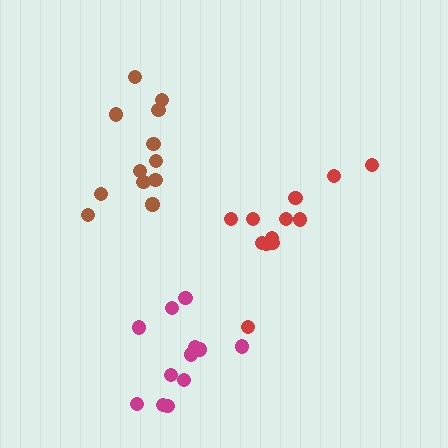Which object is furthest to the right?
The red cluster is rightmost.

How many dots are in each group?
Group 1: 12 dots, Group 2: 12 dots, Group 3: 12 dots (36 total).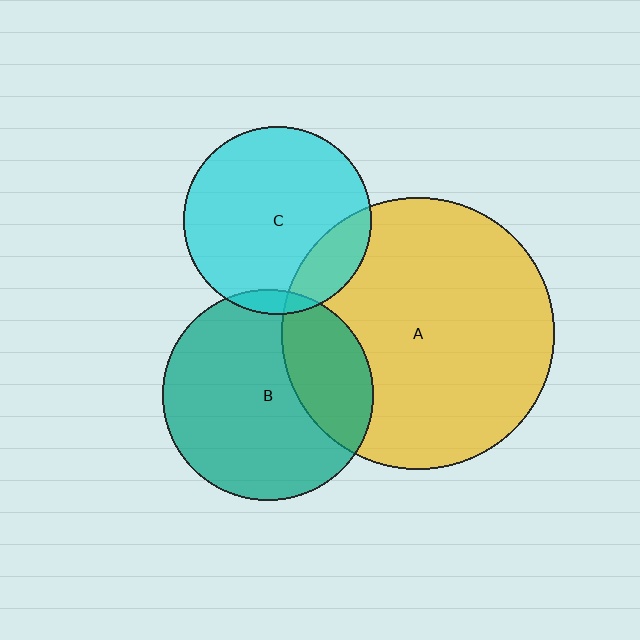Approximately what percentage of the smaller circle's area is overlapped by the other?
Approximately 30%.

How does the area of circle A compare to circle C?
Approximately 2.1 times.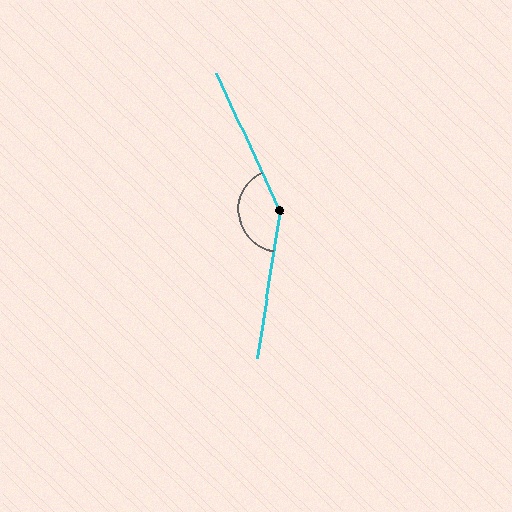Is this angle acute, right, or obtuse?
It is obtuse.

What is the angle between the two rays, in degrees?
Approximately 146 degrees.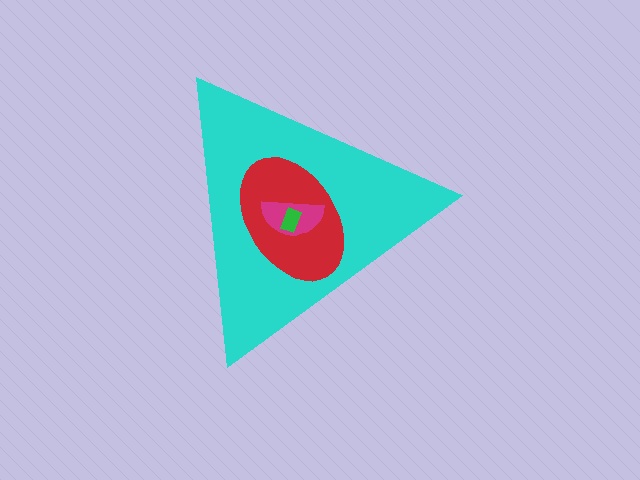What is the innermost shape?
The green rectangle.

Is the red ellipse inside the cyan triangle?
Yes.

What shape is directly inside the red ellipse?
The magenta semicircle.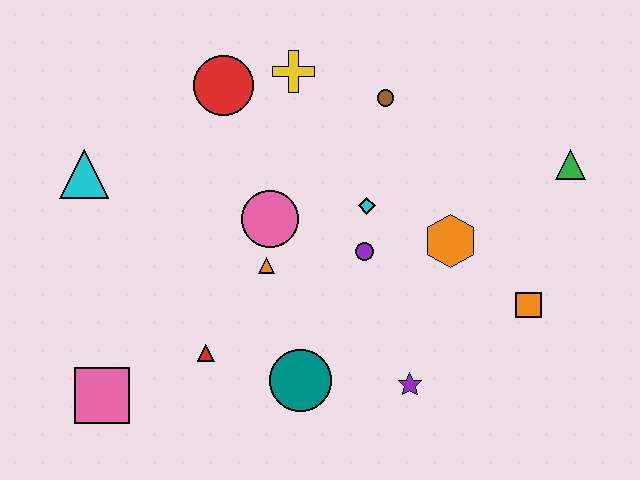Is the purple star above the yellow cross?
No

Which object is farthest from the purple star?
The cyan triangle is farthest from the purple star.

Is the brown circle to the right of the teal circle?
Yes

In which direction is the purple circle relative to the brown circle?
The purple circle is below the brown circle.